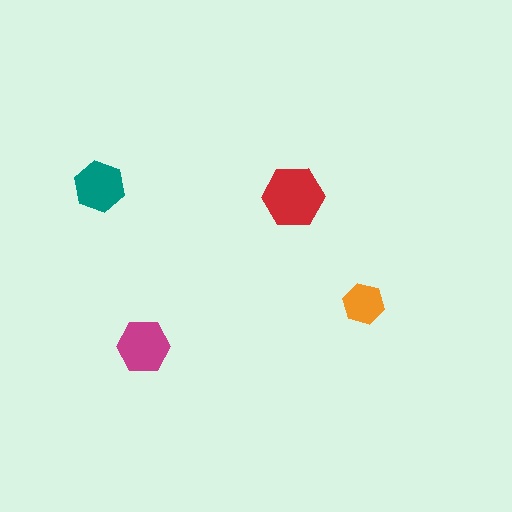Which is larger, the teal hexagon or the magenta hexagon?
The magenta one.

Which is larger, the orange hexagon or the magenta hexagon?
The magenta one.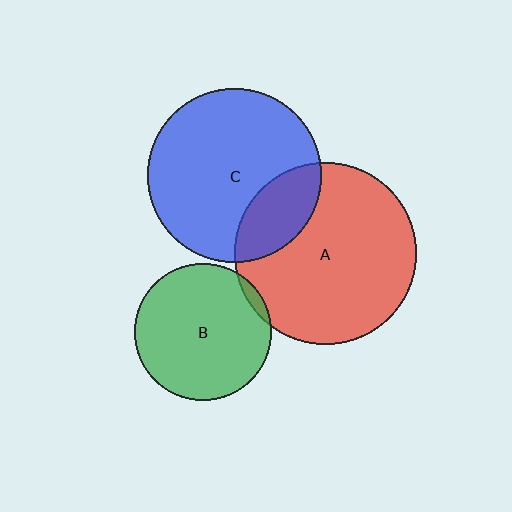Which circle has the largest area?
Circle A (red).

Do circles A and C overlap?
Yes.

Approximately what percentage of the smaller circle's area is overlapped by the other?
Approximately 25%.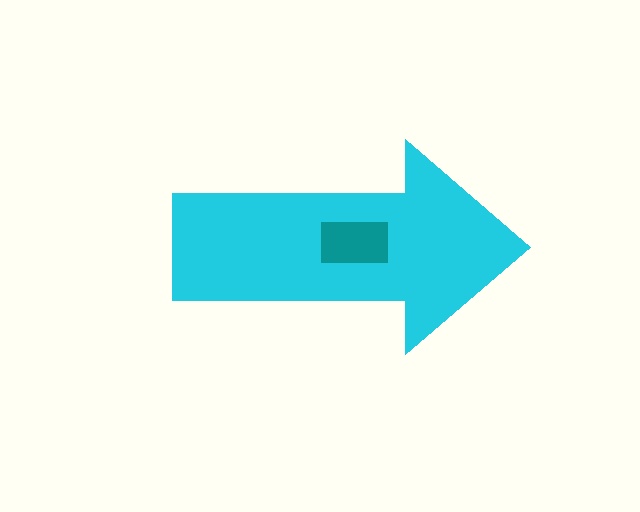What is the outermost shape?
The cyan arrow.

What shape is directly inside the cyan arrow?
The teal rectangle.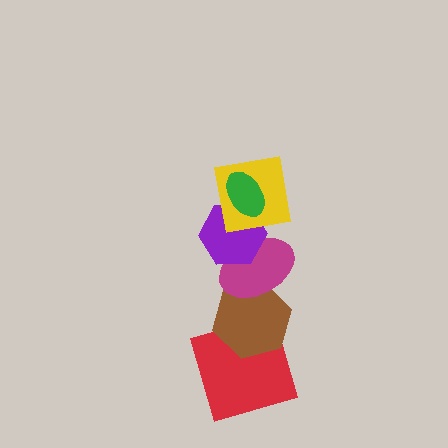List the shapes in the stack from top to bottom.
From top to bottom: the green ellipse, the yellow square, the purple hexagon, the magenta ellipse, the brown hexagon, the red square.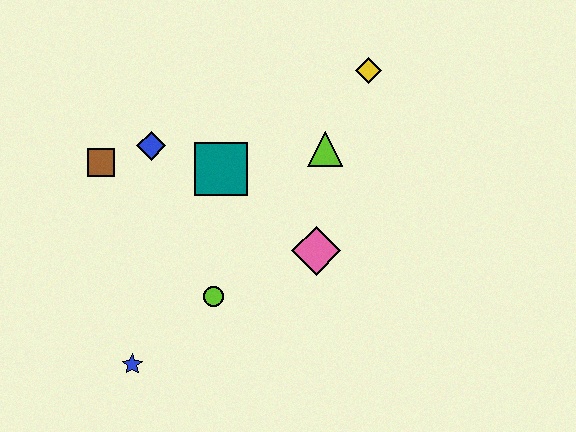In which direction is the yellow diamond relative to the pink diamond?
The yellow diamond is above the pink diamond.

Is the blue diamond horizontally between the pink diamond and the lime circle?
No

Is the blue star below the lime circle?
Yes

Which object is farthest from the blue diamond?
The yellow diamond is farthest from the blue diamond.